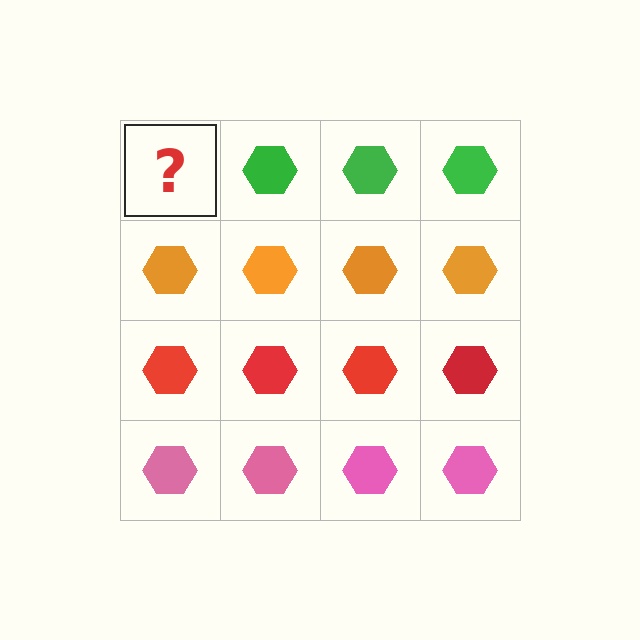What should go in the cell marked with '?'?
The missing cell should contain a green hexagon.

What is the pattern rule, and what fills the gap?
The rule is that each row has a consistent color. The gap should be filled with a green hexagon.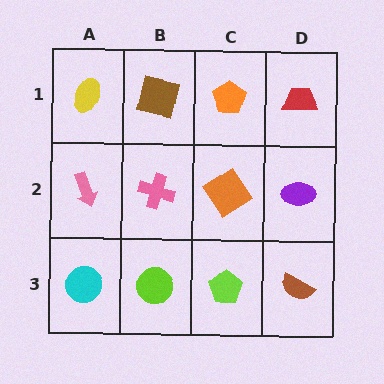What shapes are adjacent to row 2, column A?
A yellow ellipse (row 1, column A), a cyan circle (row 3, column A), a pink cross (row 2, column B).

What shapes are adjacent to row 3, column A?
A pink arrow (row 2, column A), a lime circle (row 3, column B).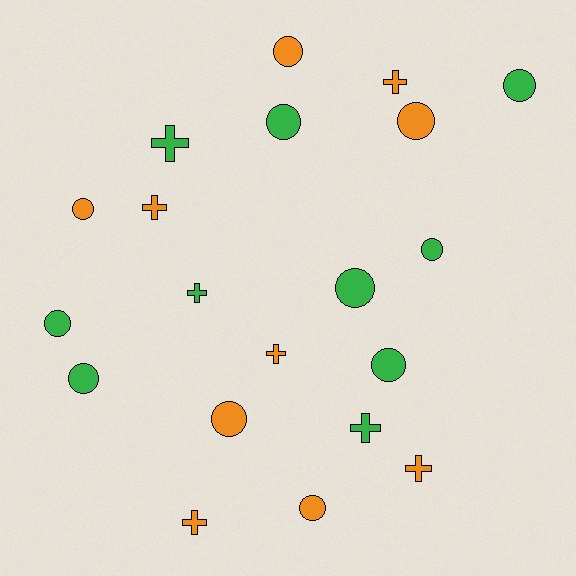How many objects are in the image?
There are 20 objects.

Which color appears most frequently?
Green, with 10 objects.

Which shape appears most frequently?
Circle, with 12 objects.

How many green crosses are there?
There are 3 green crosses.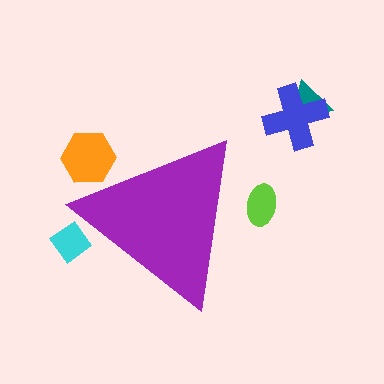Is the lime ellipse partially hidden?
Yes, the lime ellipse is partially hidden behind the purple triangle.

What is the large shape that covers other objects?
A purple triangle.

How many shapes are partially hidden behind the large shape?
3 shapes are partially hidden.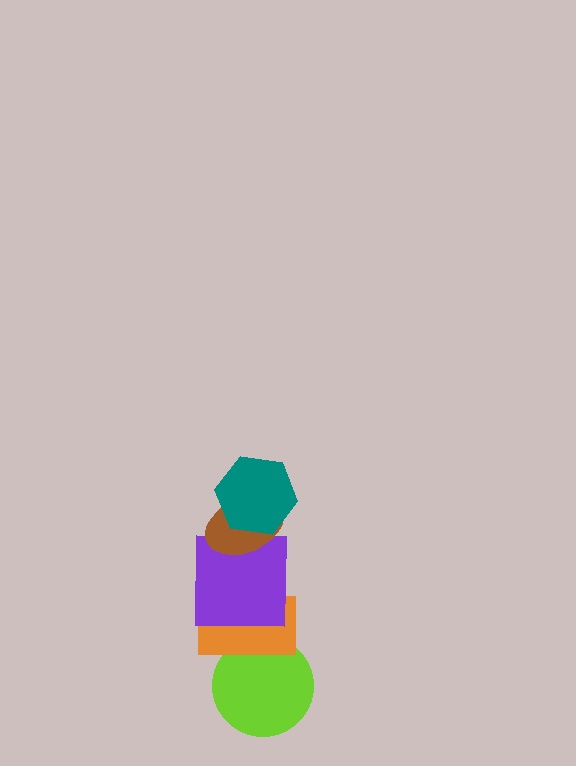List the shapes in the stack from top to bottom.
From top to bottom: the teal hexagon, the brown ellipse, the purple square, the orange rectangle, the lime circle.